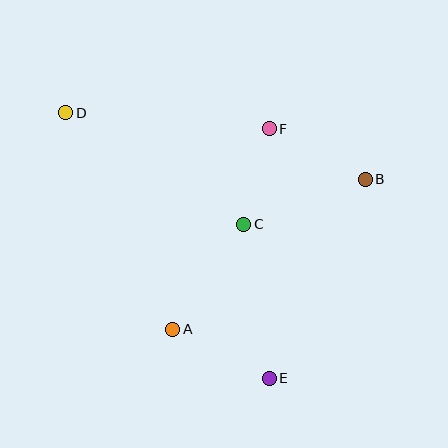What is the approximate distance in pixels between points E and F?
The distance between E and F is approximately 250 pixels.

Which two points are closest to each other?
Points C and F are closest to each other.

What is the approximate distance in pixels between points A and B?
The distance between A and B is approximately 244 pixels.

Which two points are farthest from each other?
Points D and E are farthest from each other.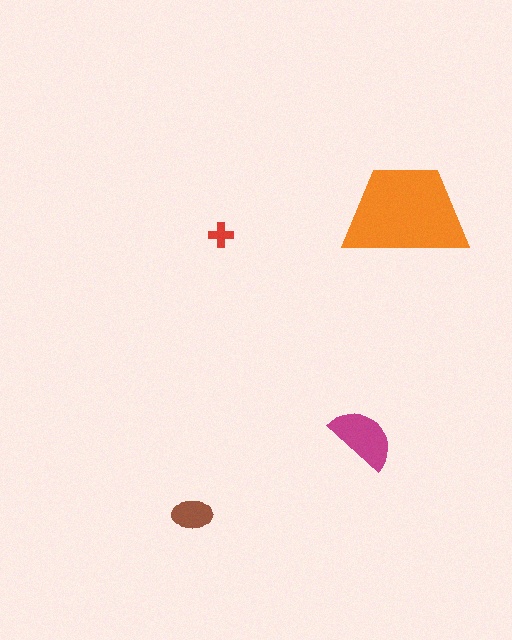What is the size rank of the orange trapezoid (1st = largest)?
1st.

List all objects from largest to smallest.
The orange trapezoid, the magenta semicircle, the brown ellipse, the red cross.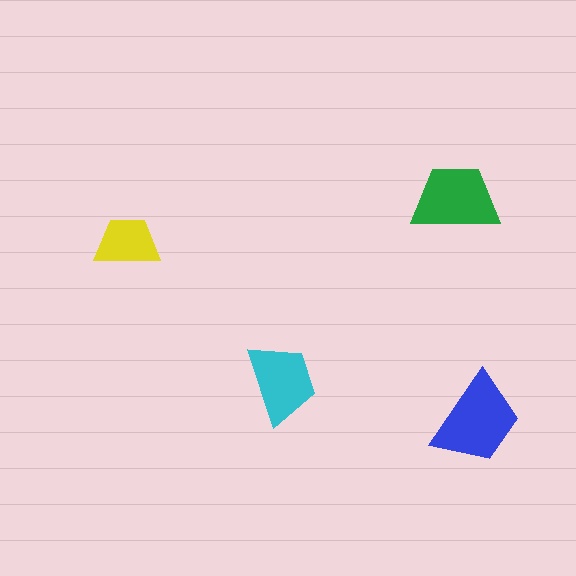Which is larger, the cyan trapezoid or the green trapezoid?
The green one.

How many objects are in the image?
There are 4 objects in the image.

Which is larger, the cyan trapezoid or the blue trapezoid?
The blue one.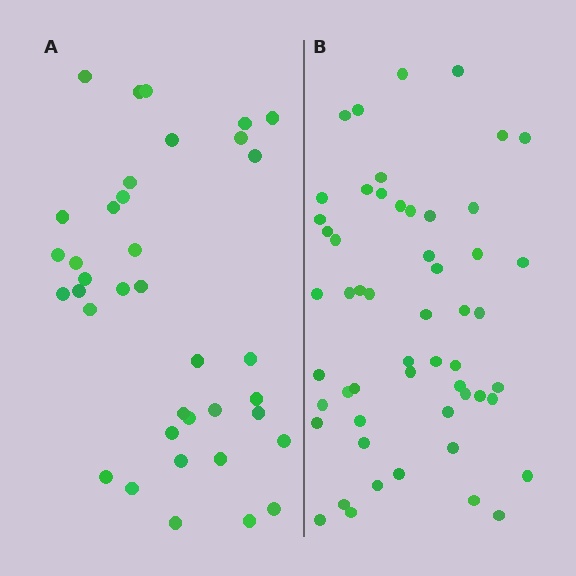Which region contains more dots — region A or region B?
Region B (the right region) has more dots.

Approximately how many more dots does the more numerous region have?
Region B has approximately 15 more dots than region A.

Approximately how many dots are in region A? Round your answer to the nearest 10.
About 40 dots. (The exact count is 37, which rounds to 40.)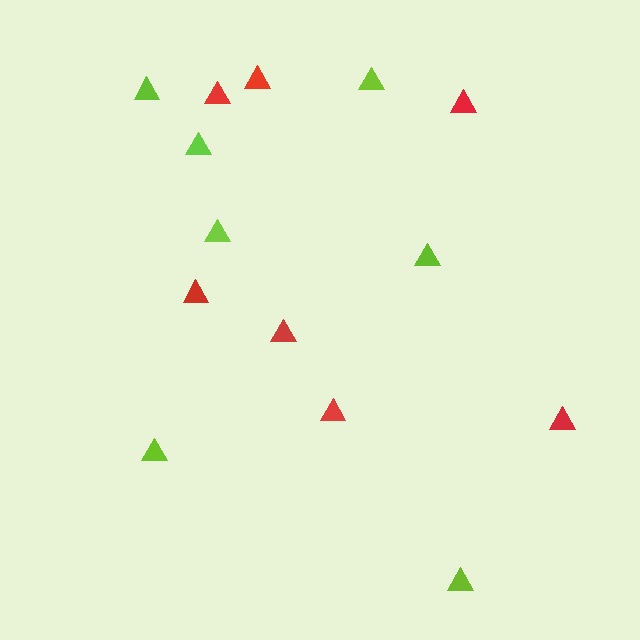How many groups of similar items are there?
There are 2 groups: one group of lime triangles (7) and one group of red triangles (7).